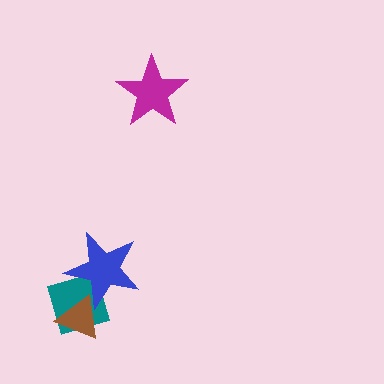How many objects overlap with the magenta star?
0 objects overlap with the magenta star.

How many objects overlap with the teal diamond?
2 objects overlap with the teal diamond.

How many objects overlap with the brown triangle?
2 objects overlap with the brown triangle.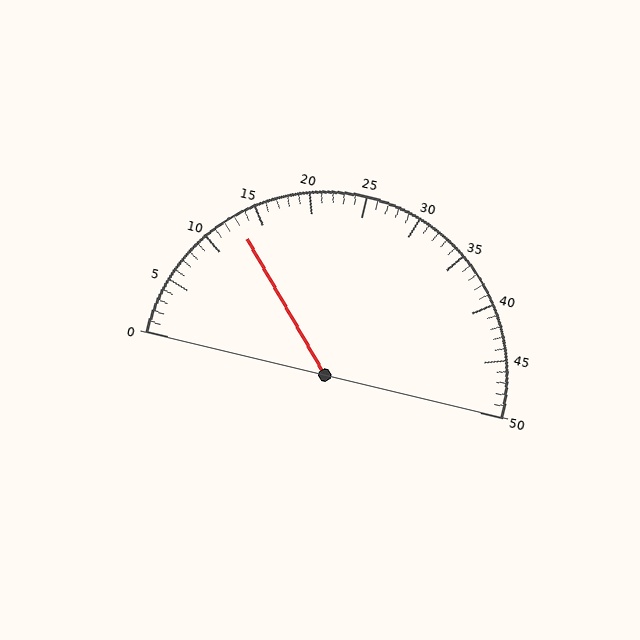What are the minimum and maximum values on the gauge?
The gauge ranges from 0 to 50.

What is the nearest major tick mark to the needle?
The nearest major tick mark is 15.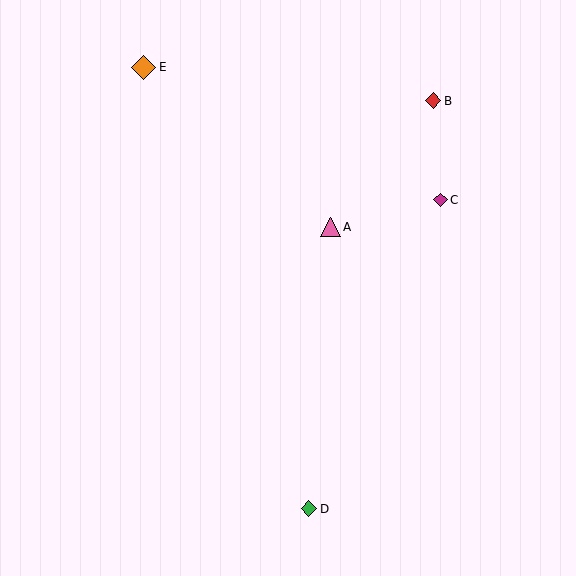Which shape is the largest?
The orange diamond (labeled E) is the largest.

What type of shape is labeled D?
Shape D is a green diamond.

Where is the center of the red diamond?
The center of the red diamond is at (433, 101).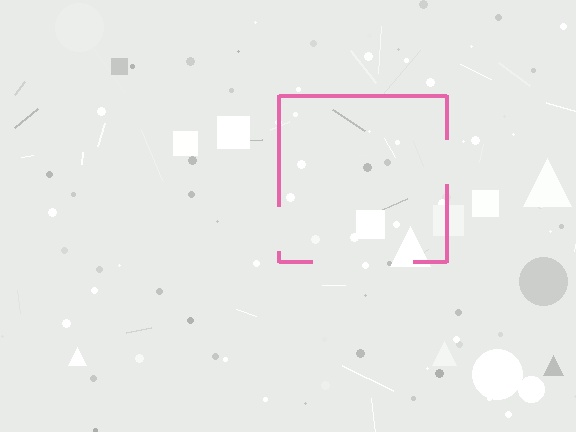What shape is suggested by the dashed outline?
The dashed outline suggests a square.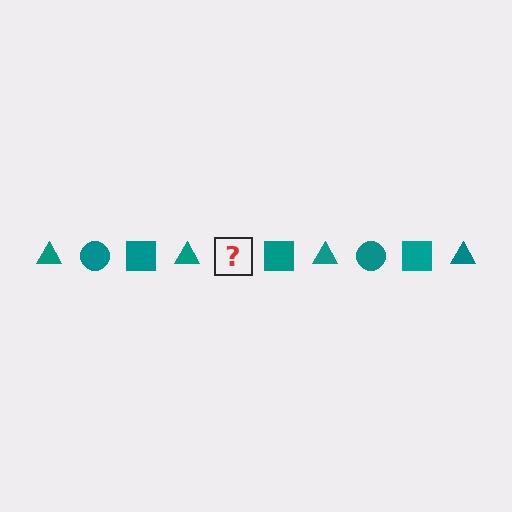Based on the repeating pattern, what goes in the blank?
The blank should be a teal circle.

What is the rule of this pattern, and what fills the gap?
The rule is that the pattern cycles through triangle, circle, square shapes in teal. The gap should be filled with a teal circle.